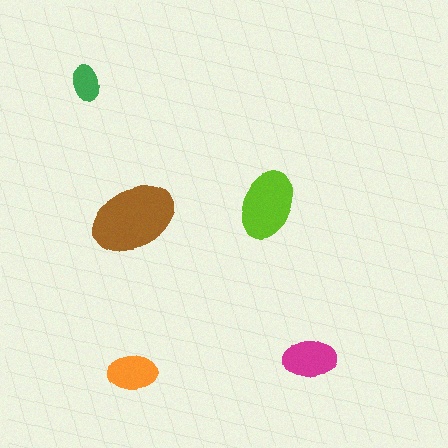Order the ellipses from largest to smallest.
the brown one, the lime one, the magenta one, the orange one, the green one.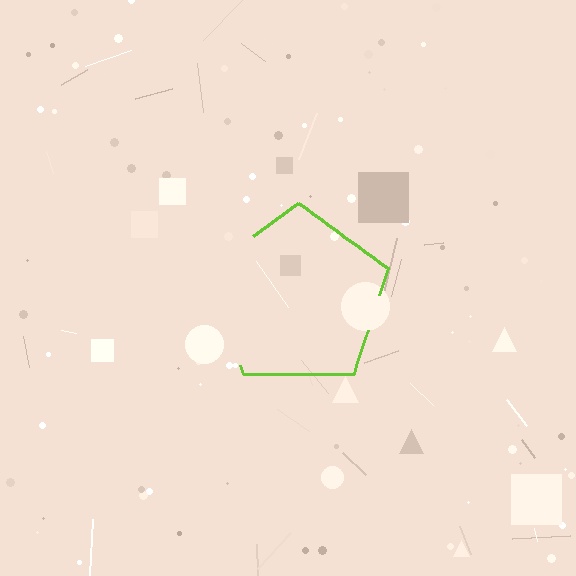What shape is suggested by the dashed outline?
The dashed outline suggests a pentagon.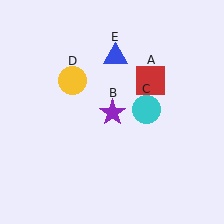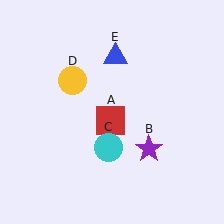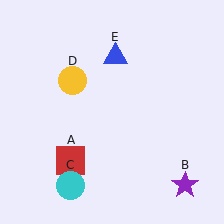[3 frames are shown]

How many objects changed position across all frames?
3 objects changed position: red square (object A), purple star (object B), cyan circle (object C).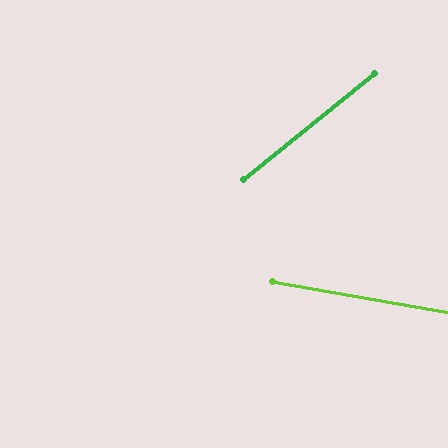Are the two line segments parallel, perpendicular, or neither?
Neither parallel nor perpendicular — they differ by about 49°.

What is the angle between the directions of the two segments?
Approximately 49 degrees.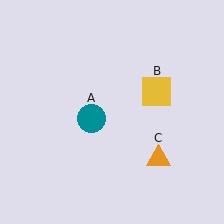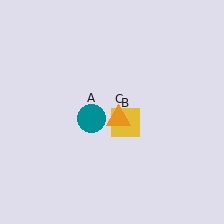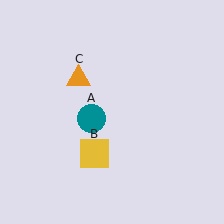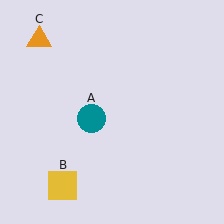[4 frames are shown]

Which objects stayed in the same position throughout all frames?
Teal circle (object A) remained stationary.